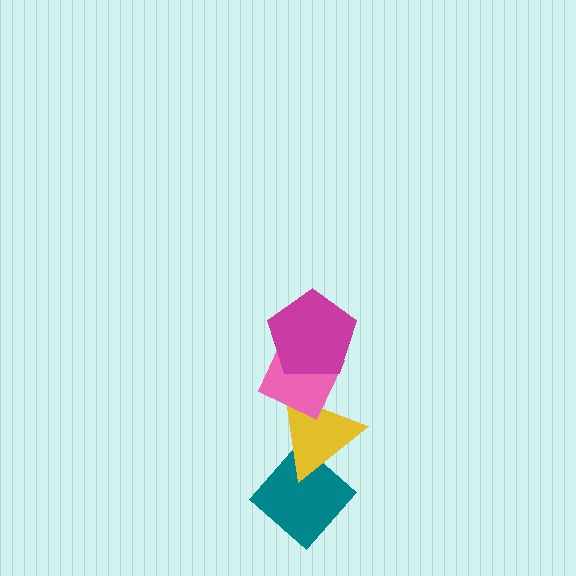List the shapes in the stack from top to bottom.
From top to bottom: the magenta pentagon, the pink diamond, the yellow triangle, the teal diamond.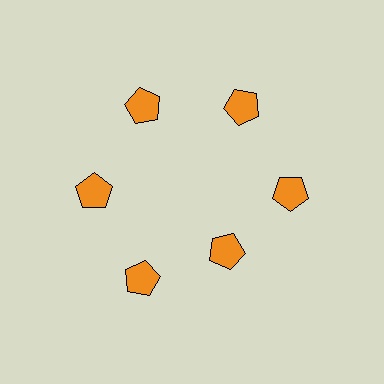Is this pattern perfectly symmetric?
No. The 6 orange pentagons are arranged in a ring, but one element near the 5 o'clock position is pulled inward toward the center, breaking the 6-fold rotational symmetry.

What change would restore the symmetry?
The symmetry would be restored by moving it outward, back onto the ring so that all 6 pentagons sit at equal angles and equal distance from the center.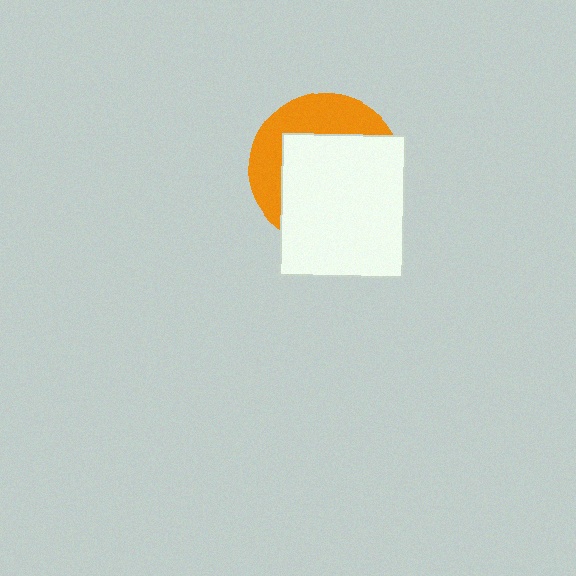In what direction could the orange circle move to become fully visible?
The orange circle could move toward the upper-left. That would shift it out from behind the white rectangle entirely.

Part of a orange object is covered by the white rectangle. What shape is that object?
It is a circle.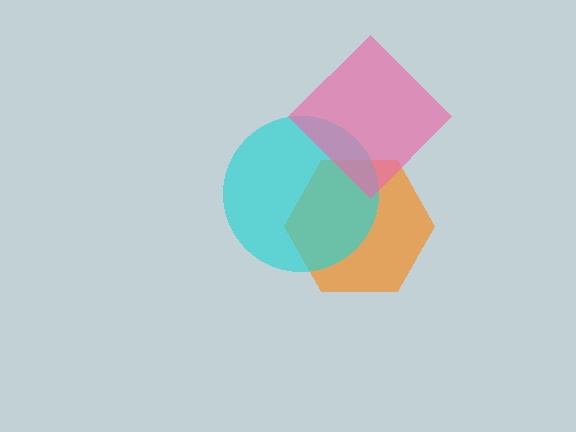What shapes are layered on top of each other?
The layered shapes are: an orange hexagon, a cyan circle, a pink diamond.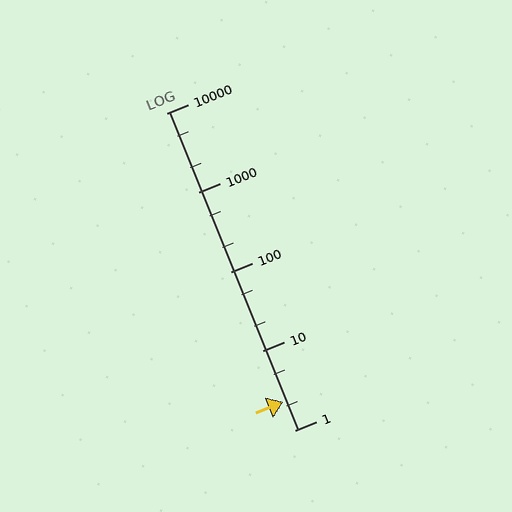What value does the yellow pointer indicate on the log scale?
The pointer indicates approximately 2.3.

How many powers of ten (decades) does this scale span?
The scale spans 4 decades, from 1 to 10000.